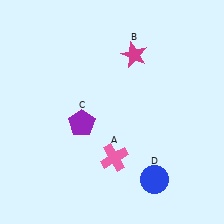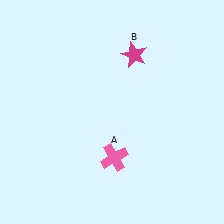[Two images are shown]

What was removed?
The purple pentagon (C), the blue circle (D) were removed in Image 2.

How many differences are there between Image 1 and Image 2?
There are 2 differences between the two images.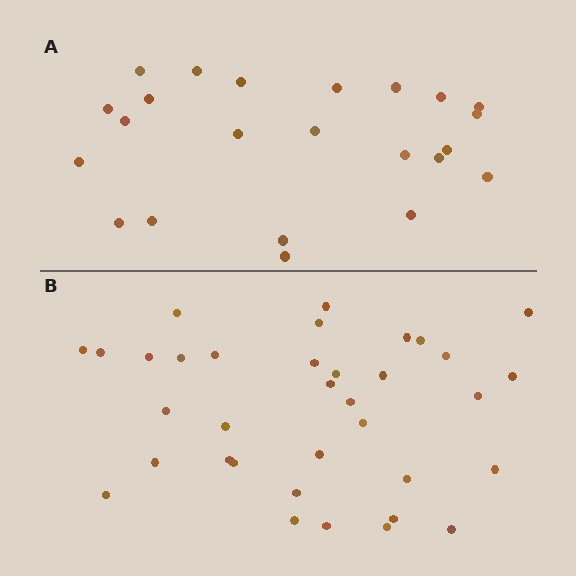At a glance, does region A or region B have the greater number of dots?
Region B (the bottom region) has more dots.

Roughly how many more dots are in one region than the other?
Region B has roughly 12 or so more dots than region A.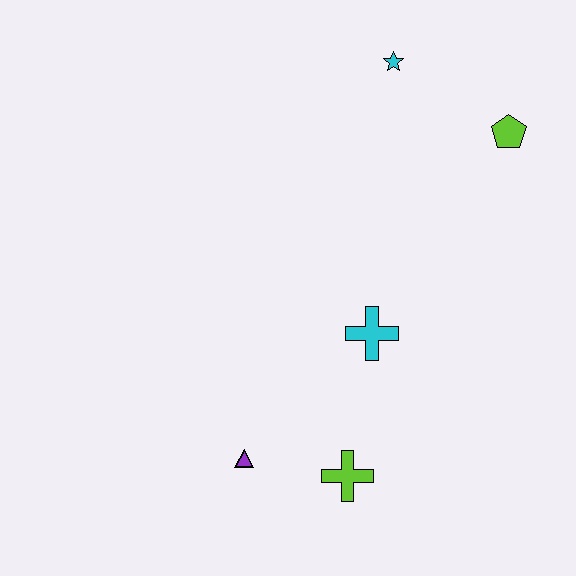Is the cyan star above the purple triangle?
Yes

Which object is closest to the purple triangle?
The lime cross is closest to the purple triangle.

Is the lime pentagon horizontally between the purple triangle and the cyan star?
No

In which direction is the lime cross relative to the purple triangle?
The lime cross is to the right of the purple triangle.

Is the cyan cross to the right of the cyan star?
No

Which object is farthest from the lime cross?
The cyan star is farthest from the lime cross.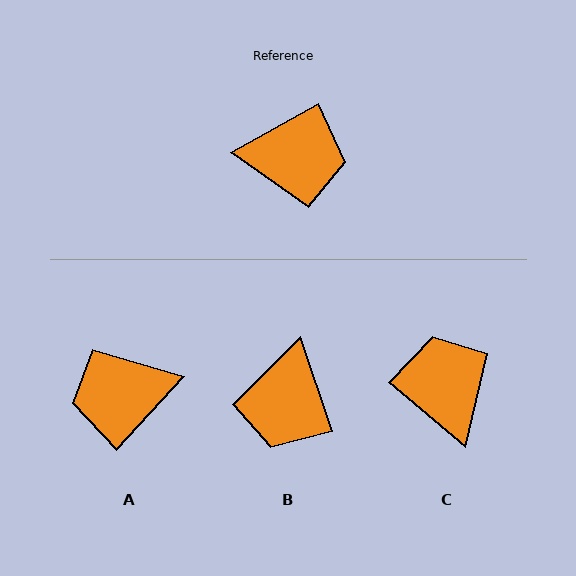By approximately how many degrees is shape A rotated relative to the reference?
Approximately 161 degrees clockwise.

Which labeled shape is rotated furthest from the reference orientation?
A, about 161 degrees away.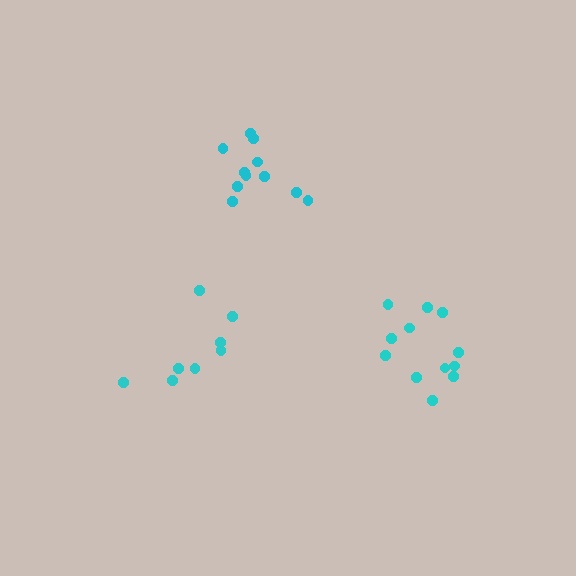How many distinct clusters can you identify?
There are 3 distinct clusters.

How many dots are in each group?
Group 1: 11 dots, Group 2: 12 dots, Group 3: 8 dots (31 total).